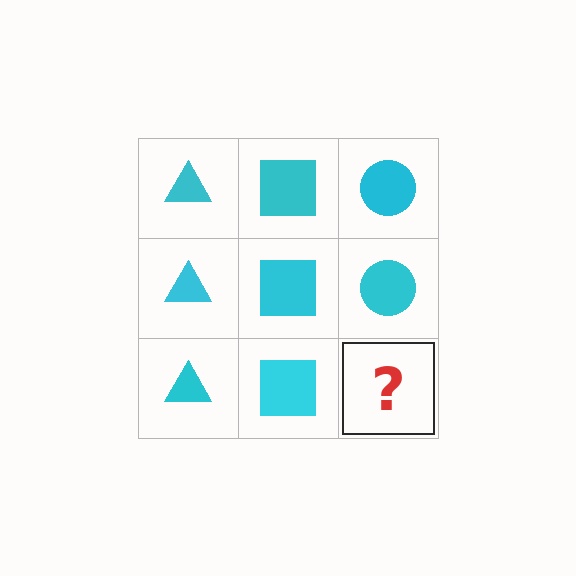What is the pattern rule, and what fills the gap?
The rule is that each column has a consistent shape. The gap should be filled with a cyan circle.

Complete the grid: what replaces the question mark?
The question mark should be replaced with a cyan circle.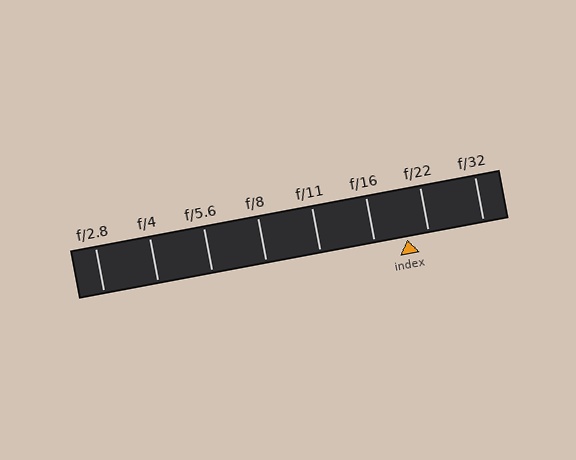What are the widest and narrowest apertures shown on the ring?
The widest aperture shown is f/2.8 and the narrowest is f/32.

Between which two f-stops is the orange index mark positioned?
The index mark is between f/16 and f/22.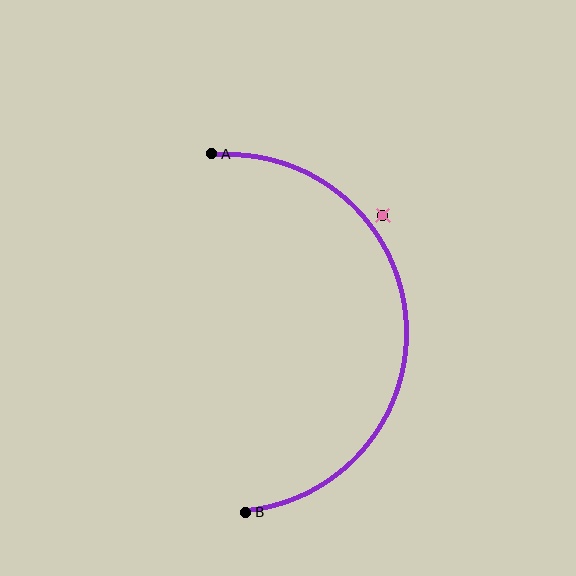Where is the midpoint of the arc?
The arc midpoint is the point on the curve farthest from the straight line joining A and B. It sits to the right of that line.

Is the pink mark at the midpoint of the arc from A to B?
No — the pink mark does not lie on the arc at all. It sits slightly outside the curve.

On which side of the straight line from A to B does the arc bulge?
The arc bulges to the right of the straight line connecting A and B.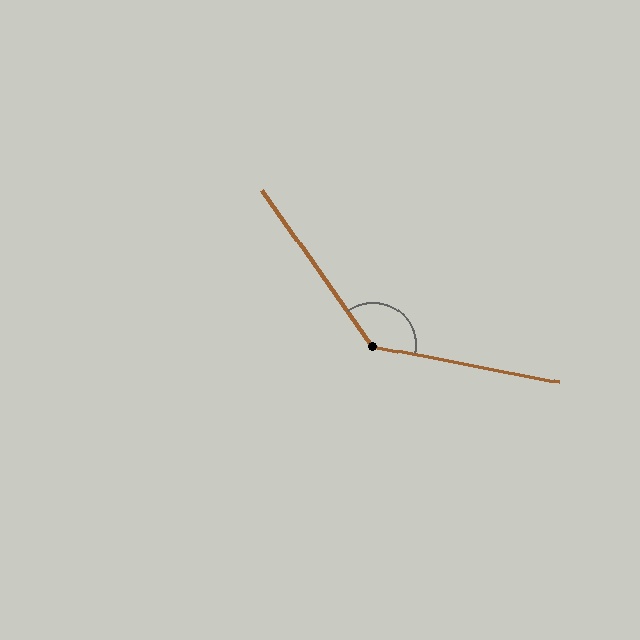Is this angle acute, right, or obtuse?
It is obtuse.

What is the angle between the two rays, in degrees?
Approximately 137 degrees.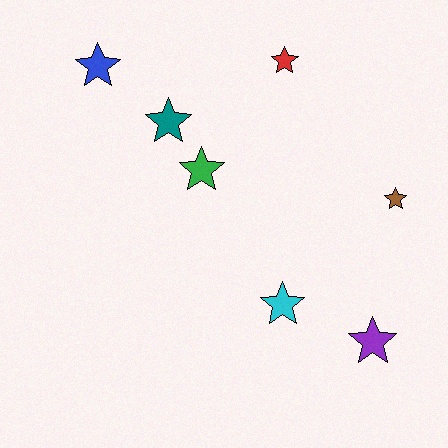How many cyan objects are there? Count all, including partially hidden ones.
There is 1 cyan object.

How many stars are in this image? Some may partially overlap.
There are 7 stars.